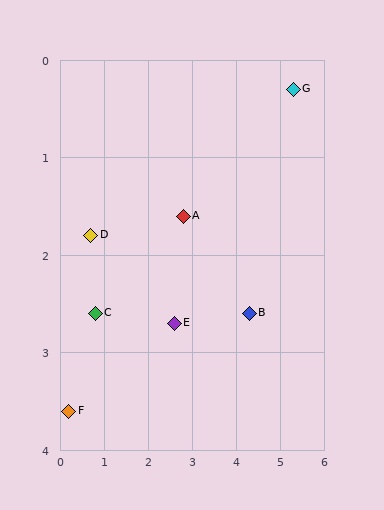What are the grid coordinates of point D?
Point D is at approximately (0.7, 1.8).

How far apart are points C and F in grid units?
Points C and F are about 1.2 grid units apart.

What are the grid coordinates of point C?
Point C is at approximately (0.8, 2.6).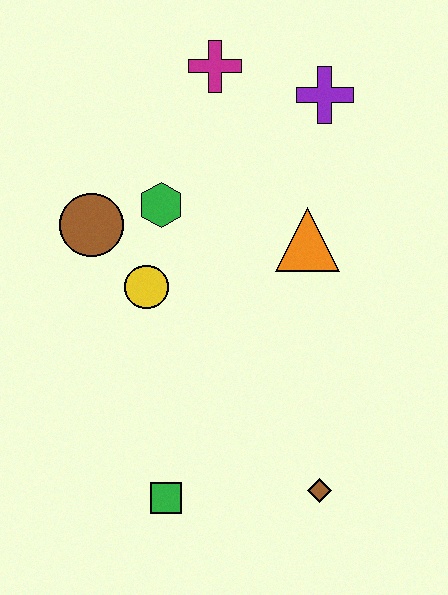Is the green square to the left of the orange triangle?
Yes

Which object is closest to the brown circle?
The green hexagon is closest to the brown circle.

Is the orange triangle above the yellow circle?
Yes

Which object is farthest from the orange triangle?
The green square is farthest from the orange triangle.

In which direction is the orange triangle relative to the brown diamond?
The orange triangle is above the brown diamond.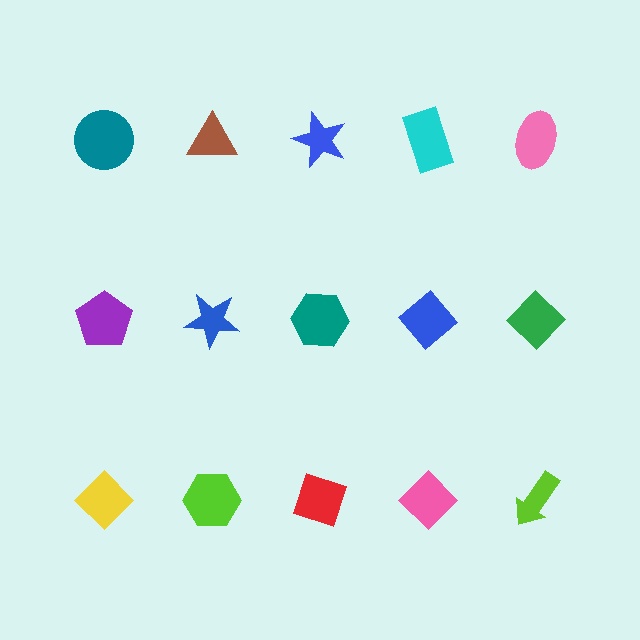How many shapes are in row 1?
5 shapes.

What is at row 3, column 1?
A yellow diamond.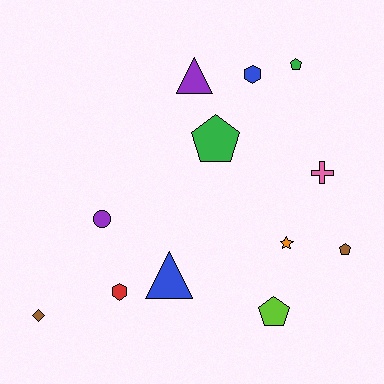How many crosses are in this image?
There is 1 cross.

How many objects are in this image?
There are 12 objects.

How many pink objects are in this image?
There is 1 pink object.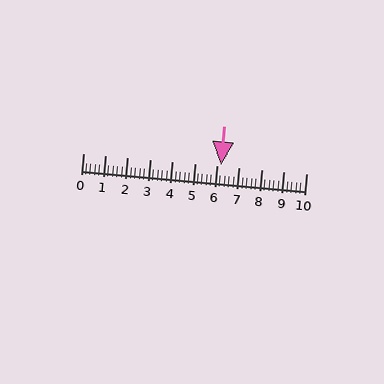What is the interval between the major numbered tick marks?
The major tick marks are spaced 1 units apart.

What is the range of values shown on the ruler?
The ruler shows values from 0 to 10.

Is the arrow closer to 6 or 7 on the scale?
The arrow is closer to 6.